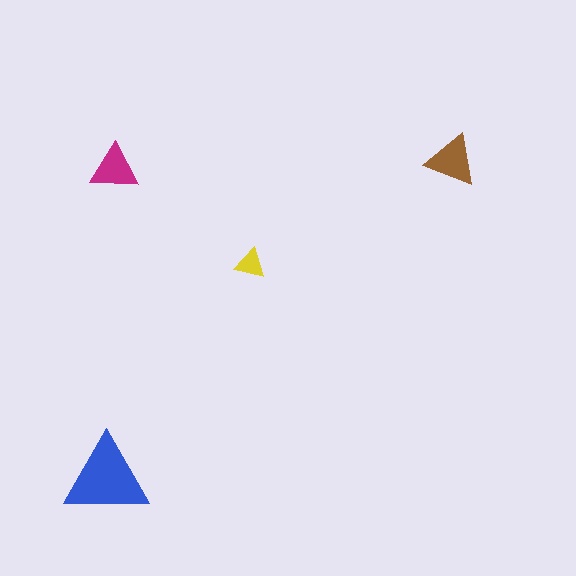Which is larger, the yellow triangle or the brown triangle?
The brown one.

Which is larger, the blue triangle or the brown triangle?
The blue one.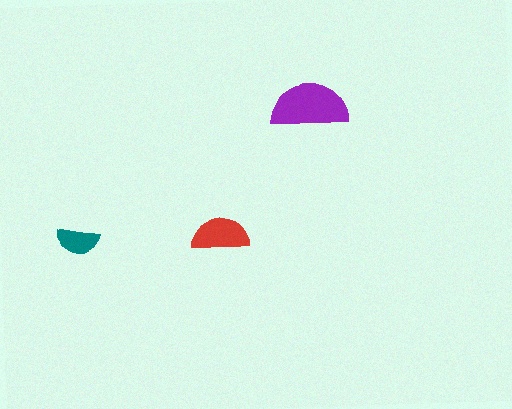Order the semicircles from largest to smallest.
the purple one, the red one, the teal one.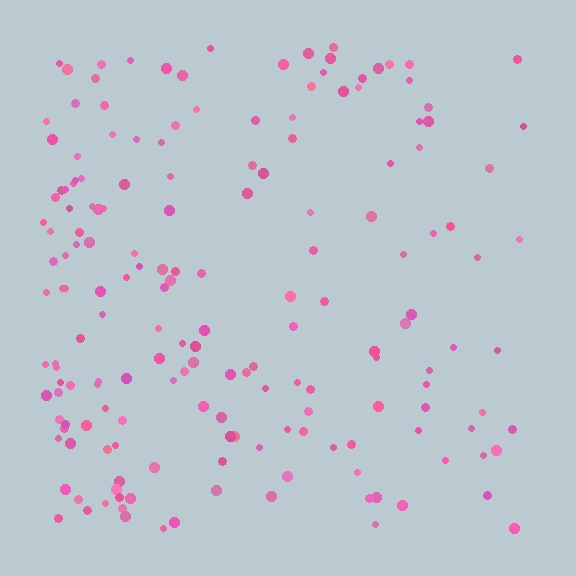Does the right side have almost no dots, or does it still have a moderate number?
Still a moderate number, just noticeably fewer than the left.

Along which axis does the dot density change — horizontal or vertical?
Horizontal.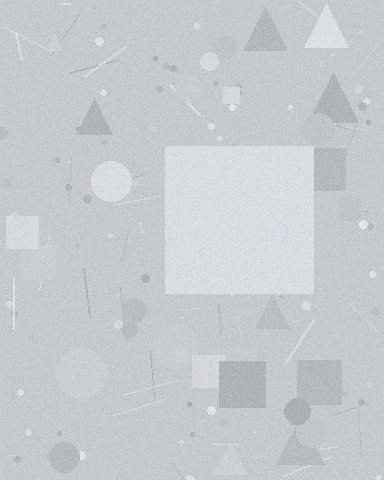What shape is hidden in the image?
A square is hidden in the image.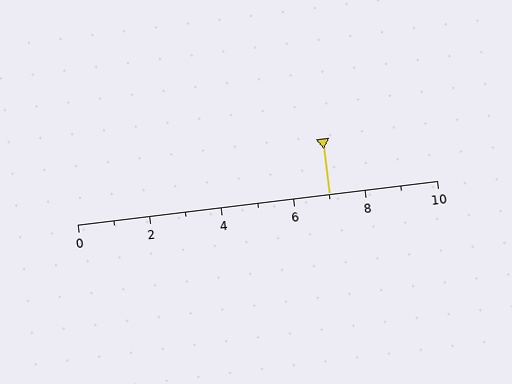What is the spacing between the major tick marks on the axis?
The major ticks are spaced 2 apart.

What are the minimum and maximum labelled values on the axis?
The axis runs from 0 to 10.